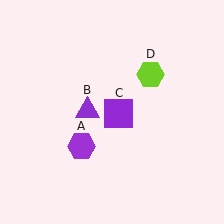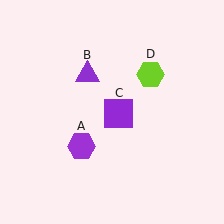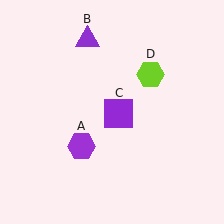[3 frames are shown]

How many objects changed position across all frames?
1 object changed position: purple triangle (object B).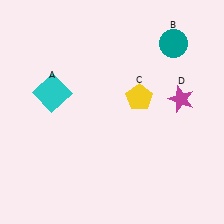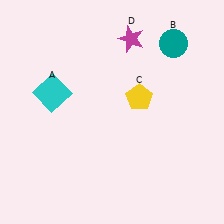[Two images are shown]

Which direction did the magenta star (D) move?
The magenta star (D) moved up.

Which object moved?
The magenta star (D) moved up.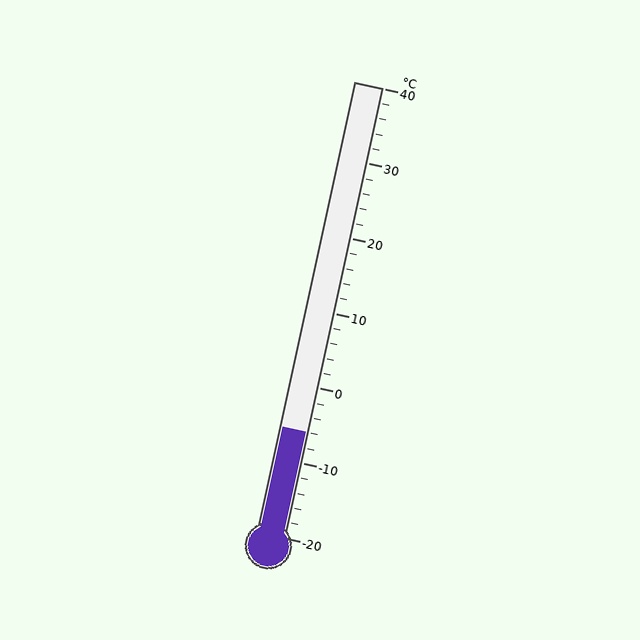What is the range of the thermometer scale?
The thermometer scale ranges from -20°C to 40°C.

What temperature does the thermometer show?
The thermometer shows approximately -6°C.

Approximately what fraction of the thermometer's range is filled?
The thermometer is filled to approximately 25% of its range.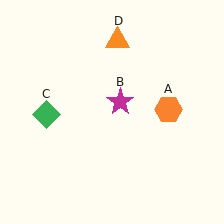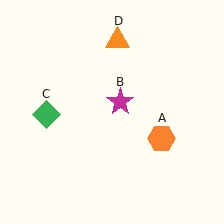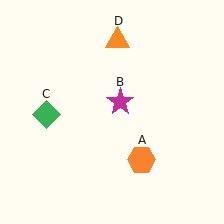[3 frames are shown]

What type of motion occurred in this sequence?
The orange hexagon (object A) rotated clockwise around the center of the scene.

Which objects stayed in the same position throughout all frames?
Magenta star (object B) and green diamond (object C) and orange triangle (object D) remained stationary.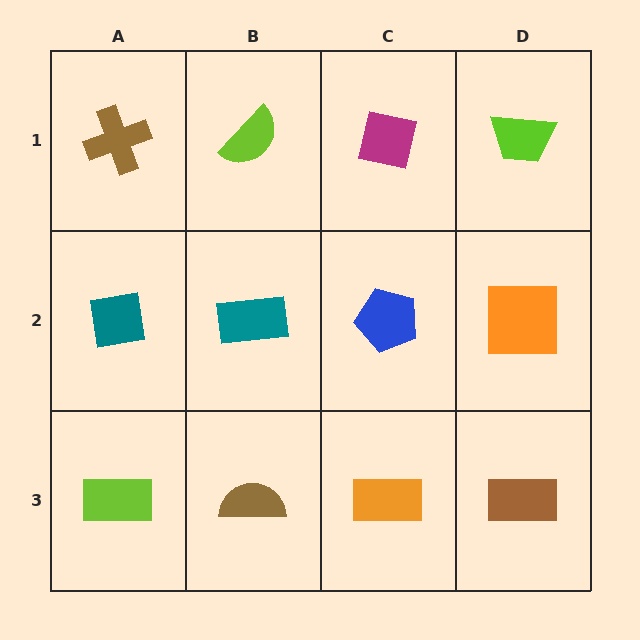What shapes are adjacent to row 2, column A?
A brown cross (row 1, column A), a lime rectangle (row 3, column A), a teal rectangle (row 2, column B).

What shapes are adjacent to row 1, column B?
A teal rectangle (row 2, column B), a brown cross (row 1, column A), a magenta square (row 1, column C).